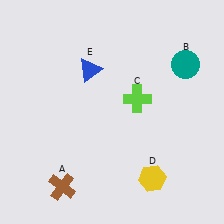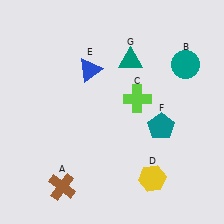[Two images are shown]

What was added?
A teal pentagon (F), a teal triangle (G) were added in Image 2.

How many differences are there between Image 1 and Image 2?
There are 2 differences between the two images.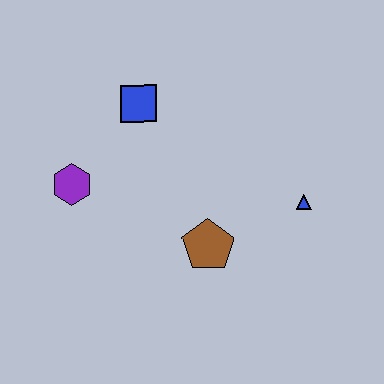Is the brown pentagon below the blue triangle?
Yes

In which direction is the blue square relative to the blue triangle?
The blue square is to the left of the blue triangle.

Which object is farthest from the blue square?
The blue triangle is farthest from the blue square.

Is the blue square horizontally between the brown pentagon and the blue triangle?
No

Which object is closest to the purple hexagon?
The blue square is closest to the purple hexagon.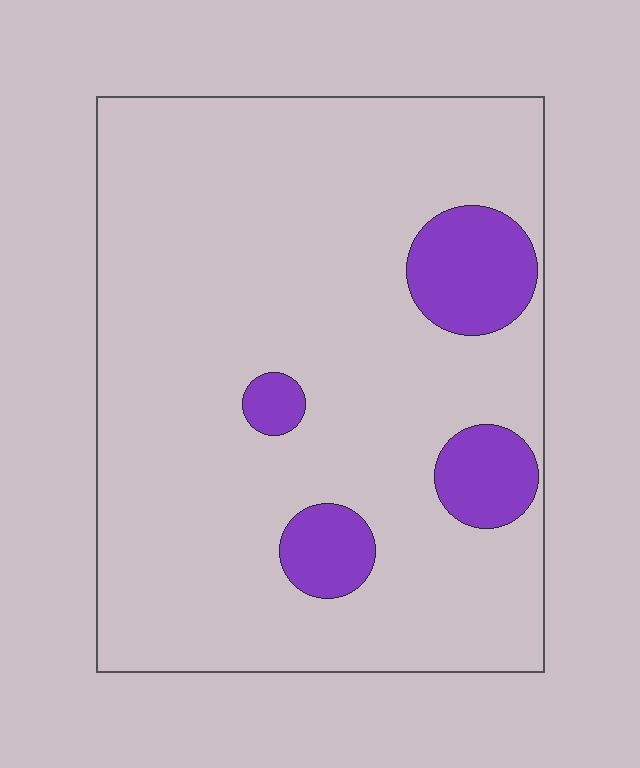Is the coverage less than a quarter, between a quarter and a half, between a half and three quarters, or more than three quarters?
Less than a quarter.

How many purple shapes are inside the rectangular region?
4.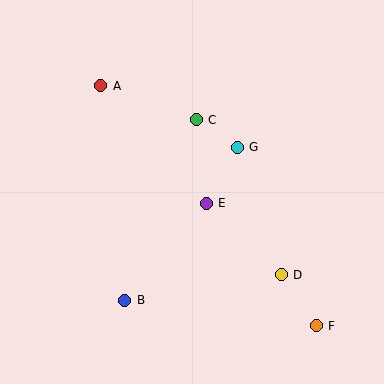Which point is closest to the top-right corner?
Point G is closest to the top-right corner.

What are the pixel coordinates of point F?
Point F is at (316, 326).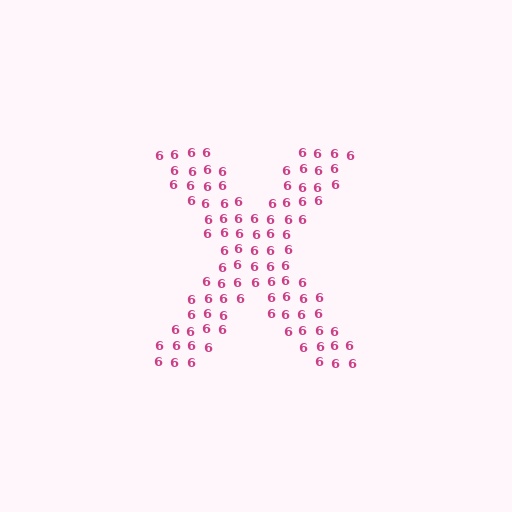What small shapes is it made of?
It is made of small digit 6's.